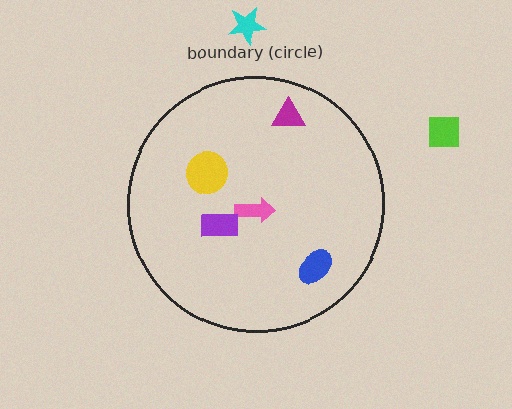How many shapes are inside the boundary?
5 inside, 2 outside.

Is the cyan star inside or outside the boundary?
Outside.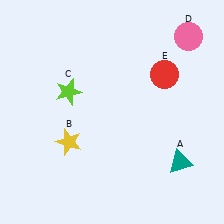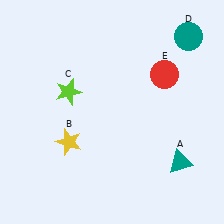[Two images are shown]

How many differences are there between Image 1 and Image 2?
There is 1 difference between the two images.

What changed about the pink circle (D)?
In Image 1, D is pink. In Image 2, it changed to teal.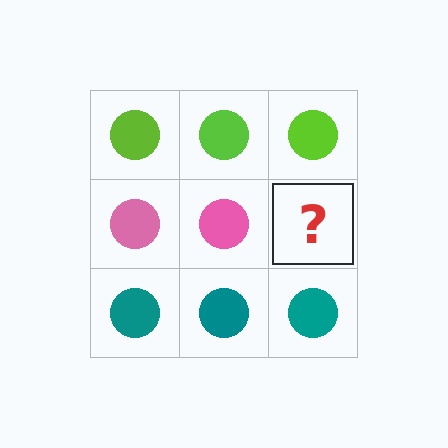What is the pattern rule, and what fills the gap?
The rule is that each row has a consistent color. The gap should be filled with a pink circle.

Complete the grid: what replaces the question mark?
The question mark should be replaced with a pink circle.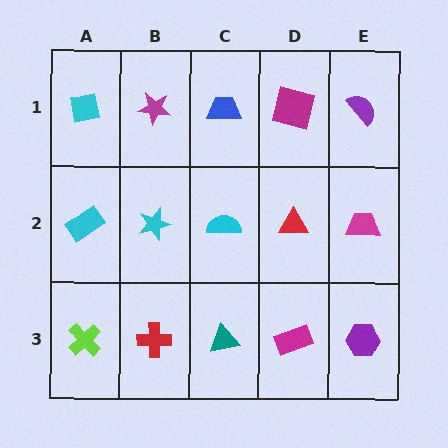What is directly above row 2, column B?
A magenta star.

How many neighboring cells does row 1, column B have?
3.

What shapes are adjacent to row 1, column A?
A cyan rectangle (row 2, column A), a magenta star (row 1, column B).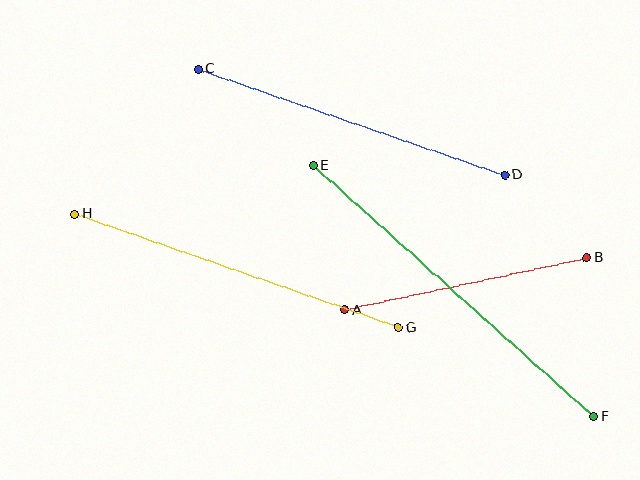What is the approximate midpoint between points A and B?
The midpoint is at approximately (466, 284) pixels.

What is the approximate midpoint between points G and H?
The midpoint is at approximately (236, 271) pixels.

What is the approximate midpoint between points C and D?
The midpoint is at approximately (351, 122) pixels.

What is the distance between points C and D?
The distance is approximately 324 pixels.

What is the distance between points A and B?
The distance is approximately 248 pixels.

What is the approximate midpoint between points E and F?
The midpoint is at approximately (454, 291) pixels.